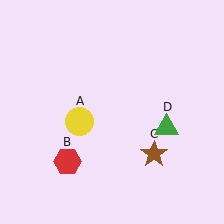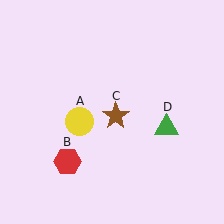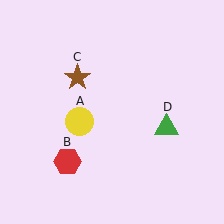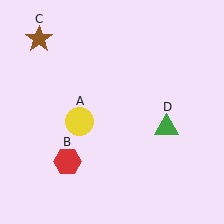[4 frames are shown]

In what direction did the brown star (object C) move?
The brown star (object C) moved up and to the left.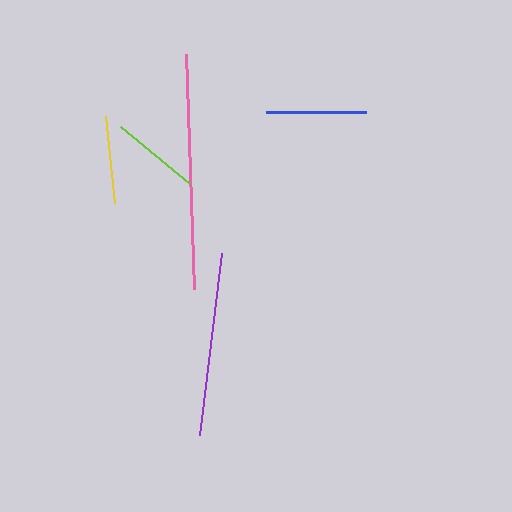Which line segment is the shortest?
The yellow line is the shortest at approximately 87 pixels.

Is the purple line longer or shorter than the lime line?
The purple line is longer than the lime line.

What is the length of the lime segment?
The lime segment is approximately 90 pixels long.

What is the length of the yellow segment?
The yellow segment is approximately 87 pixels long.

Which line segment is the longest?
The pink line is the longest at approximately 235 pixels.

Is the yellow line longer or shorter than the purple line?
The purple line is longer than the yellow line.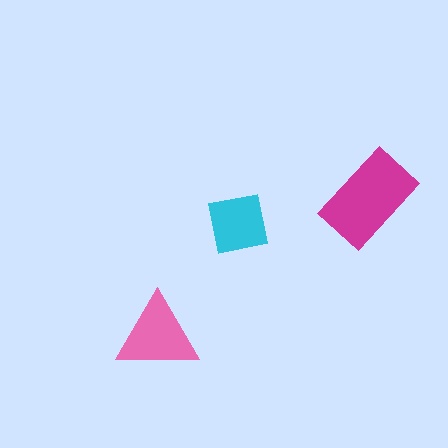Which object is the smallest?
The cyan square.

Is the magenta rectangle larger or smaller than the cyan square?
Larger.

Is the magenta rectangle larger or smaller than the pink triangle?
Larger.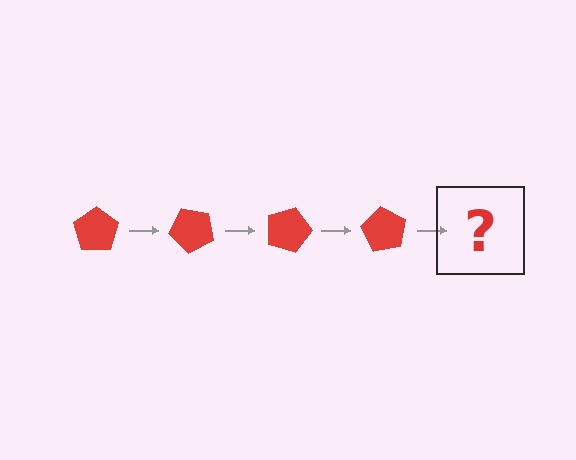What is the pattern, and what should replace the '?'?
The pattern is that the pentagon rotates 45 degrees each step. The '?' should be a red pentagon rotated 180 degrees.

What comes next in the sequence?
The next element should be a red pentagon rotated 180 degrees.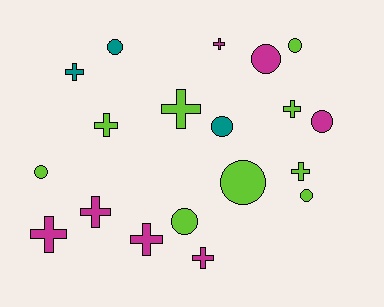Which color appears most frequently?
Lime, with 9 objects.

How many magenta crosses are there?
There are 5 magenta crosses.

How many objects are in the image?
There are 19 objects.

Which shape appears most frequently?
Cross, with 10 objects.